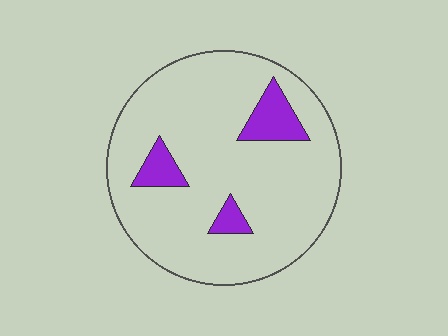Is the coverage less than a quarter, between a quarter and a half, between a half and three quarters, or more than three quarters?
Less than a quarter.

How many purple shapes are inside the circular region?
3.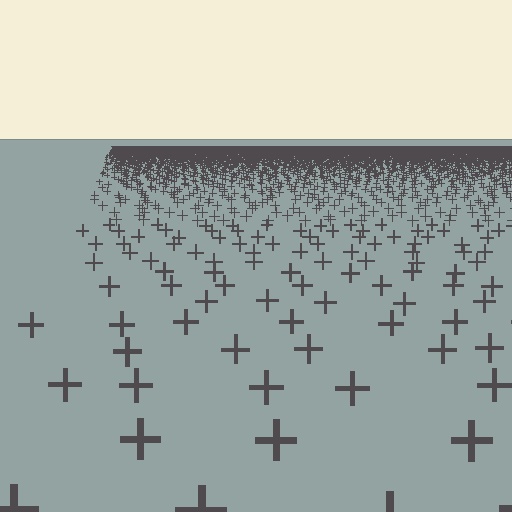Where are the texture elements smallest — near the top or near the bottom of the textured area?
Near the top.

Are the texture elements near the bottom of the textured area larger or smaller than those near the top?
Larger. Near the bottom, elements are closer to the viewer and appear at a bigger on-screen size.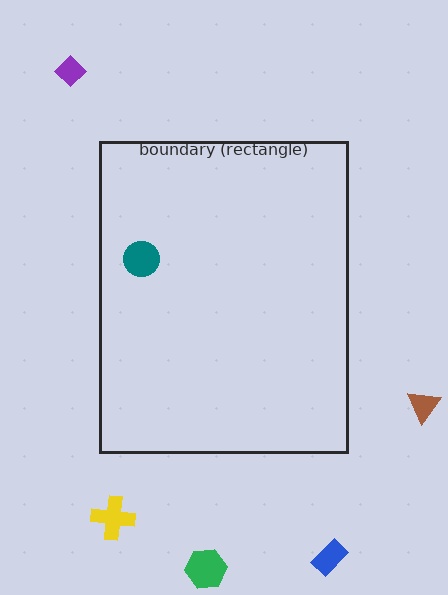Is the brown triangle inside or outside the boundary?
Outside.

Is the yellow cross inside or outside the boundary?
Outside.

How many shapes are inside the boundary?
1 inside, 5 outside.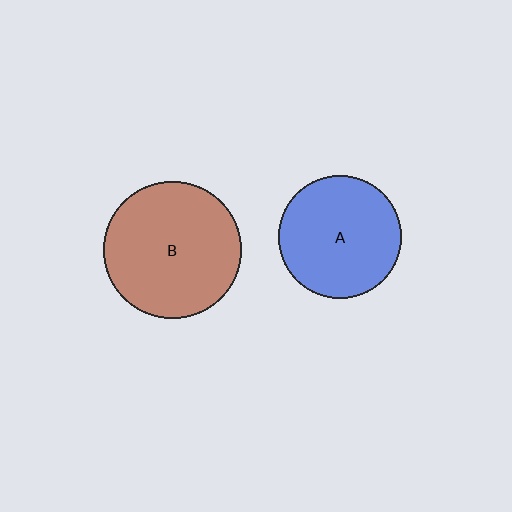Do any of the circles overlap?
No, none of the circles overlap.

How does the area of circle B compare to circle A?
Approximately 1.3 times.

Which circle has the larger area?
Circle B (brown).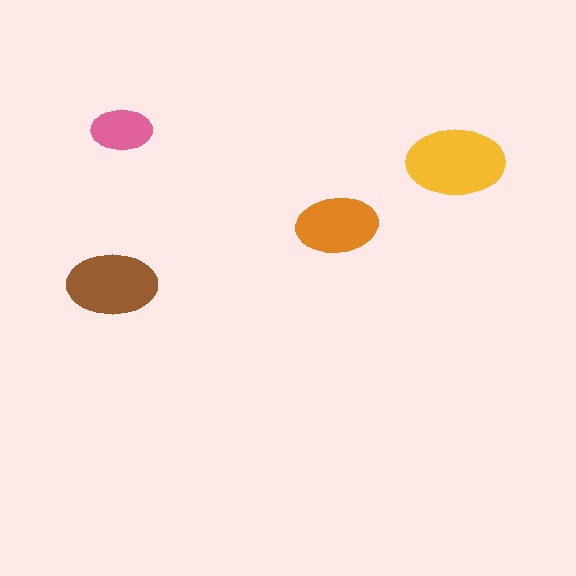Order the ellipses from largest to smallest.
the yellow one, the brown one, the orange one, the pink one.